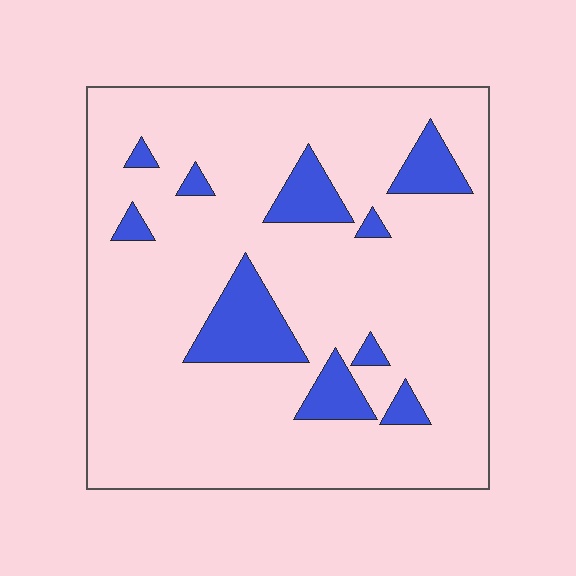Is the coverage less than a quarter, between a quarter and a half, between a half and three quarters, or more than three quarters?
Less than a quarter.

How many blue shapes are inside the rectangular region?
10.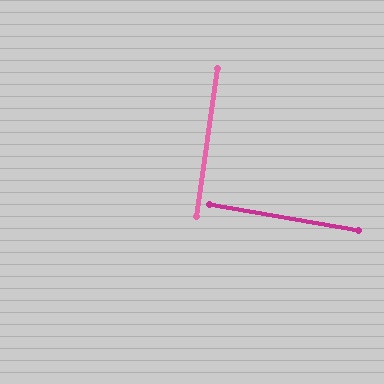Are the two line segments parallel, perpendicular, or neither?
Perpendicular — they meet at approximately 88°.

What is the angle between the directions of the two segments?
Approximately 88 degrees.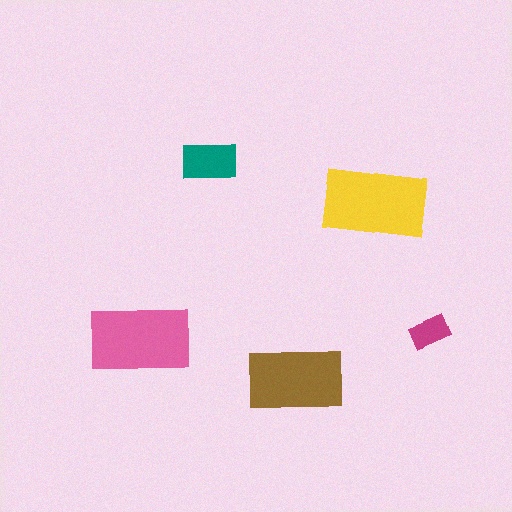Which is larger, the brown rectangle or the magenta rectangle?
The brown one.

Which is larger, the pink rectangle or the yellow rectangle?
The yellow one.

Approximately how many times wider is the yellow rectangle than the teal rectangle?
About 2 times wider.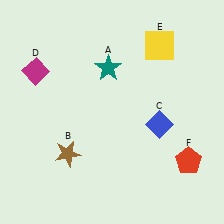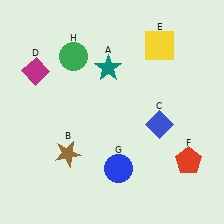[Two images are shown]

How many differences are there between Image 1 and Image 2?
There are 2 differences between the two images.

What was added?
A blue circle (G), a green circle (H) were added in Image 2.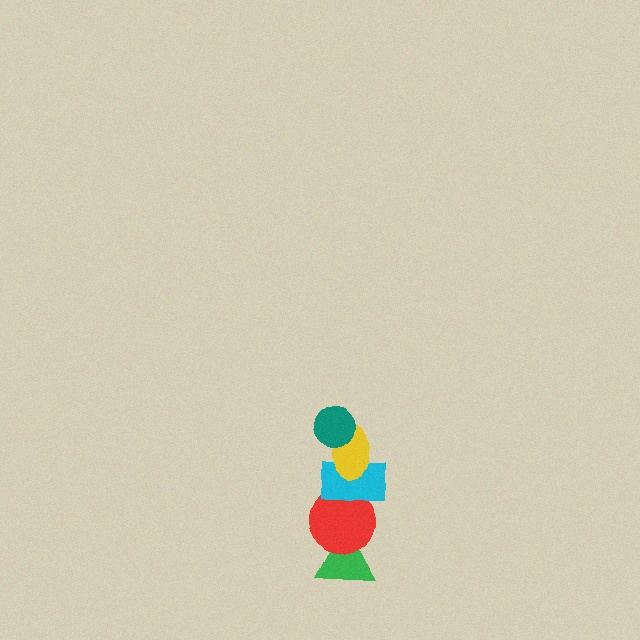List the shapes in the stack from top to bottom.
From top to bottom: the teal circle, the yellow ellipse, the cyan rectangle, the red circle, the green triangle.